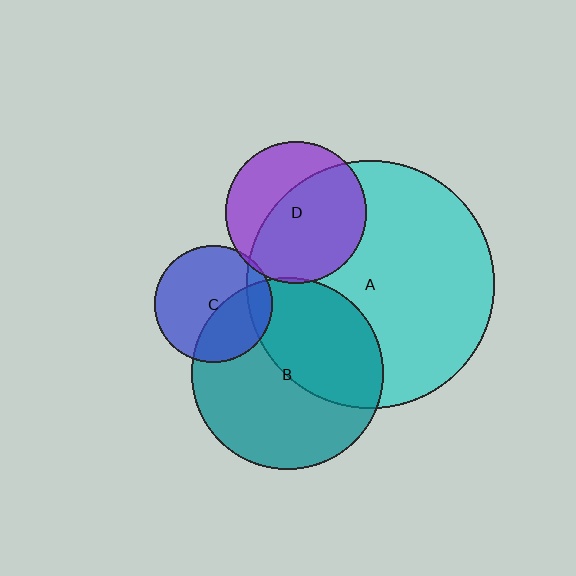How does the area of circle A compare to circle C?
Approximately 4.5 times.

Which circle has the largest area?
Circle A (cyan).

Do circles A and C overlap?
Yes.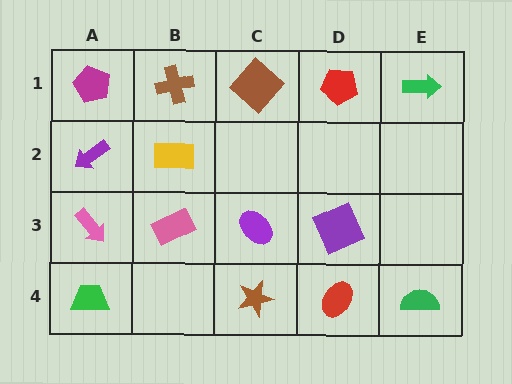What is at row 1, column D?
A red pentagon.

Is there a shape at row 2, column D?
No, that cell is empty.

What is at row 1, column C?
A brown diamond.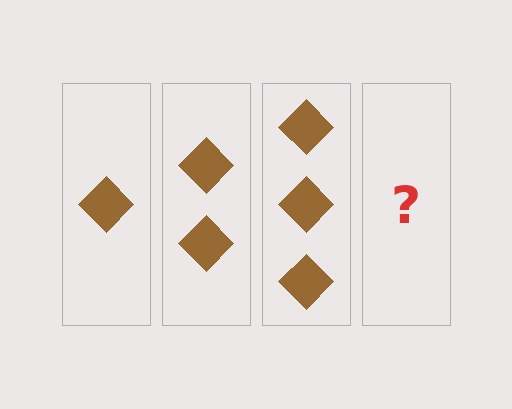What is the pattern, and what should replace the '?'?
The pattern is that each step adds one more diamond. The '?' should be 4 diamonds.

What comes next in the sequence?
The next element should be 4 diamonds.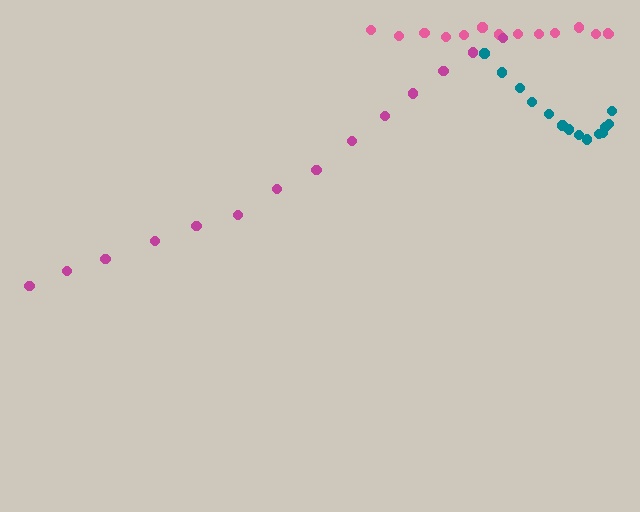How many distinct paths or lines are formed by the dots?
There are 3 distinct paths.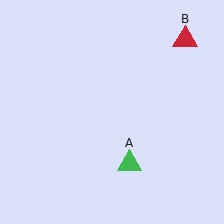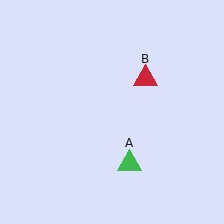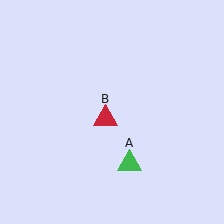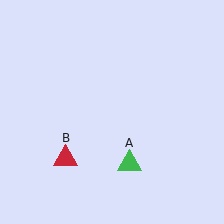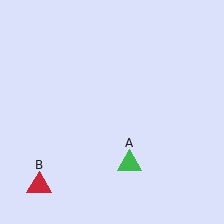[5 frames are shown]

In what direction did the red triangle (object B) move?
The red triangle (object B) moved down and to the left.